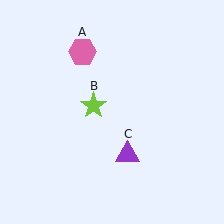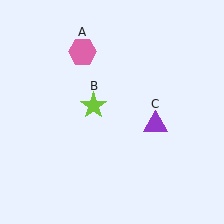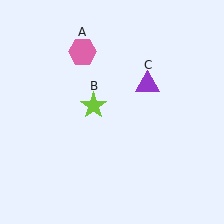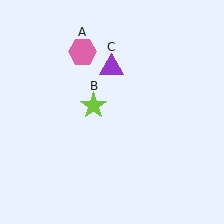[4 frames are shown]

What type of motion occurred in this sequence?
The purple triangle (object C) rotated counterclockwise around the center of the scene.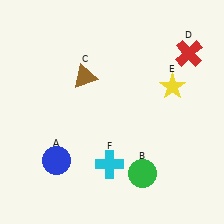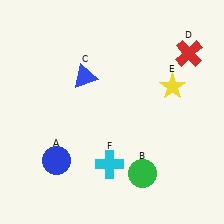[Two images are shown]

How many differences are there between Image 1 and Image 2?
There is 1 difference between the two images.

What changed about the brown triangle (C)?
In Image 1, C is brown. In Image 2, it changed to blue.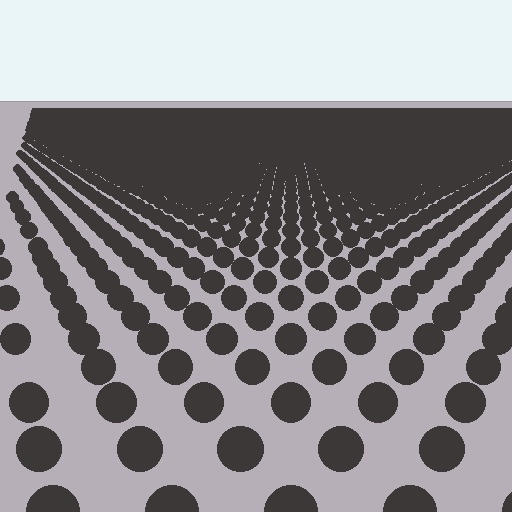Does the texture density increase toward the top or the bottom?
Density increases toward the top.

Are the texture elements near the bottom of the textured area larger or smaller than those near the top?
Larger. Near the bottom, elements are closer to the viewer and appear at a bigger on-screen size.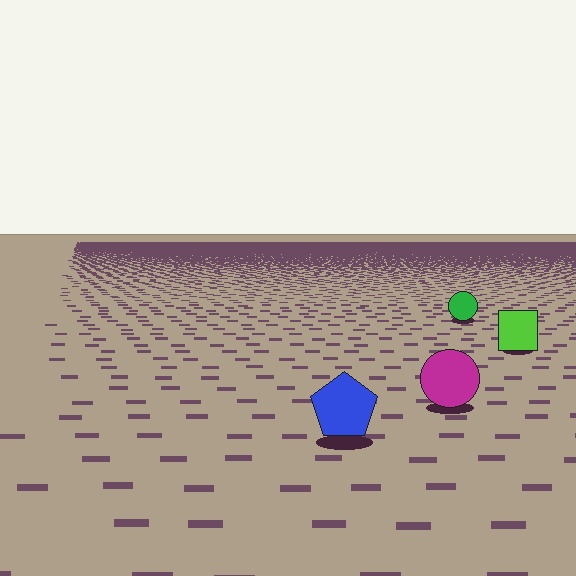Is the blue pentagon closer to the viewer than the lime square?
Yes. The blue pentagon is closer — you can tell from the texture gradient: the ground texture is coarser near it.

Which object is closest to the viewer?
The blue pentagon is closest. The texture marks near it are larger and more spread out.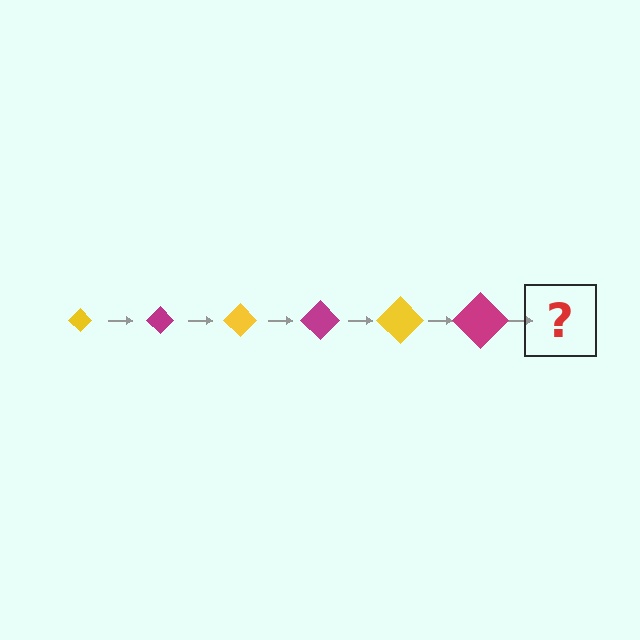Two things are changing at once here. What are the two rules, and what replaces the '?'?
The two rules are that the diamond grows larger each step and the color cycles through yellow and magenta. The '?' should be a yellow diamond, larger than the previous one.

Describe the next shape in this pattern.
It should be a yellow diamond, larger than the previous one.